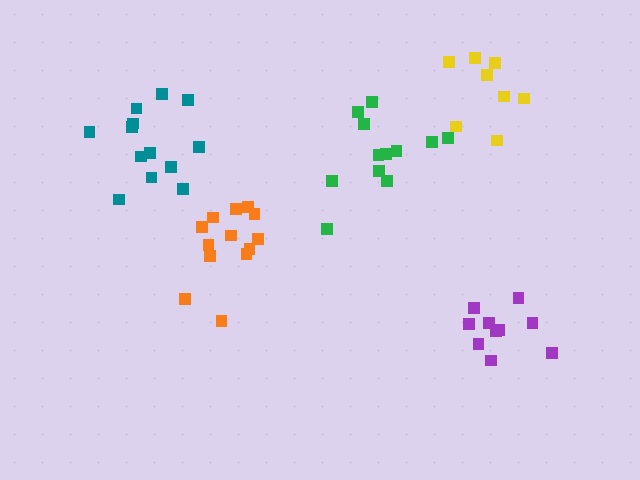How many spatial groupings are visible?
There are 5 spatial groupings.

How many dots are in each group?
Group 1: 12 dots, Group 2: 13 dots, Group 3: 8 dots, Group 4: 10 dots, Group 5: 13 dots (56 total).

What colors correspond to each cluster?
The clusters are colored: green, orange, yellow, purple, teal.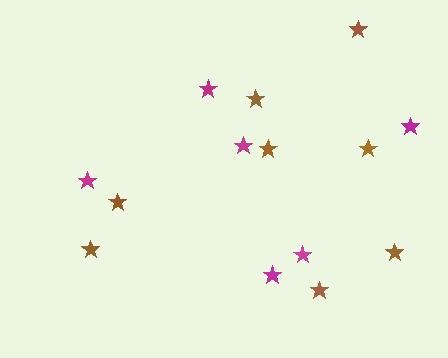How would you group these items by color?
There are 2 groups: one group of magenta stars (6) and one group of brown stars (8).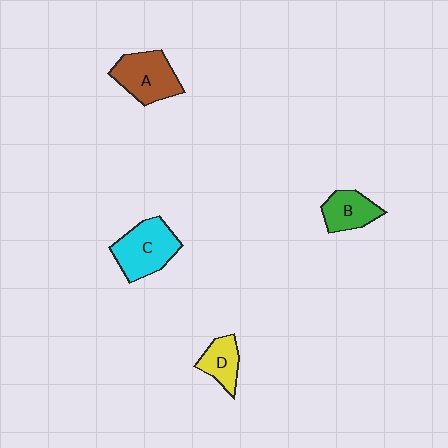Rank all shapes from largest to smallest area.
From largest to smallest: C (cyan), A (brown), B (green), D (yellow).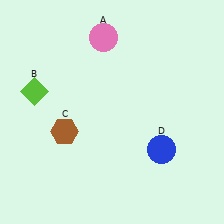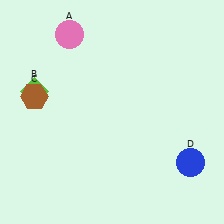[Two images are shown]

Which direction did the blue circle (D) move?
The blue circle (D) moved right.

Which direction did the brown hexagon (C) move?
The brown hexagon (C) moved up.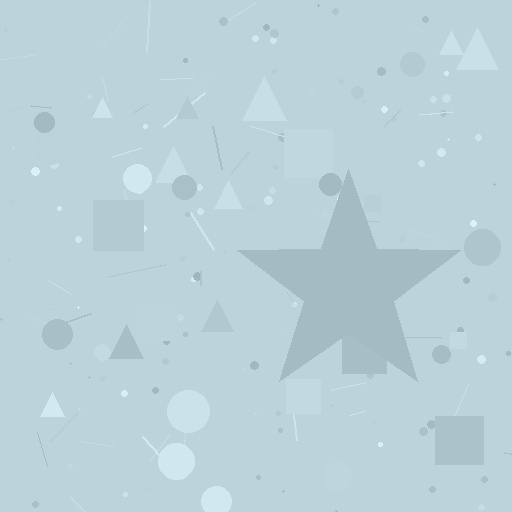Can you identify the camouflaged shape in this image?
The camouflaged shape is a star.